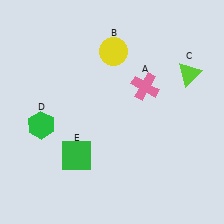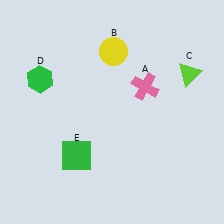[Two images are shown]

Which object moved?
The green hexagon (D) moved up.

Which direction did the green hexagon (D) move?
The green hexagon (D) moved up.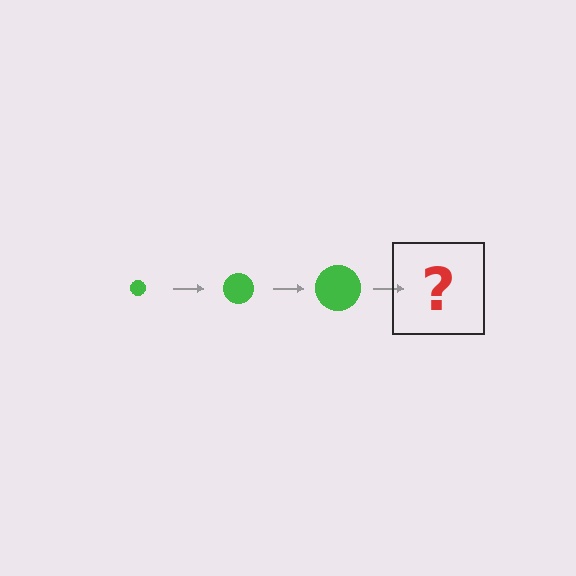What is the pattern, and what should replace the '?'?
The pattern is that the circle gets progressively larger each step. The '?' should be a green circle, larger than the previous one.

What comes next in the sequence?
The next element should be a green circle, larger than the previous one.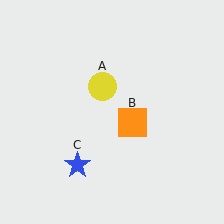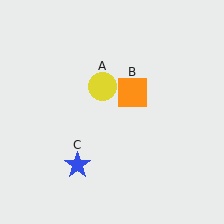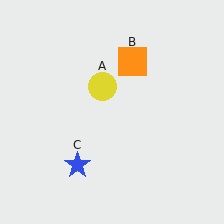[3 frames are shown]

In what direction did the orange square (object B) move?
The orange square (object B) moved up.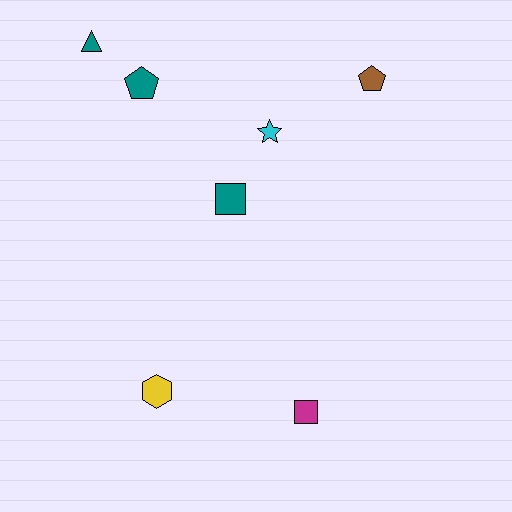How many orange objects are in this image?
There are no orange objects.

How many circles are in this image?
There are no circles.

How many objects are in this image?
There are 7 objects.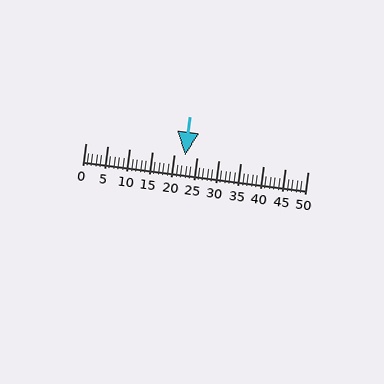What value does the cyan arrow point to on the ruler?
The cyan arrow points to approximately 22.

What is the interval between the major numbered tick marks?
The major tick marks are spaced 5 units apart.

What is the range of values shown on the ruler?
The ruler shows values from 0 to 50.